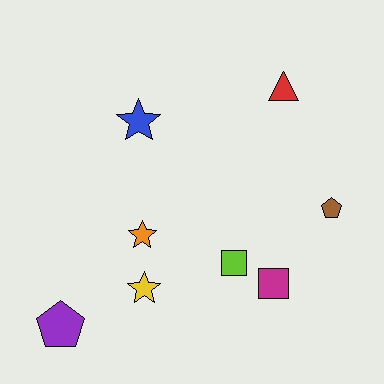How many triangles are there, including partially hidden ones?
There is 1 triangle.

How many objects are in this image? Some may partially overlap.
There are 8 objects.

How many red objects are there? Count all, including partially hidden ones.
There is 1 red object.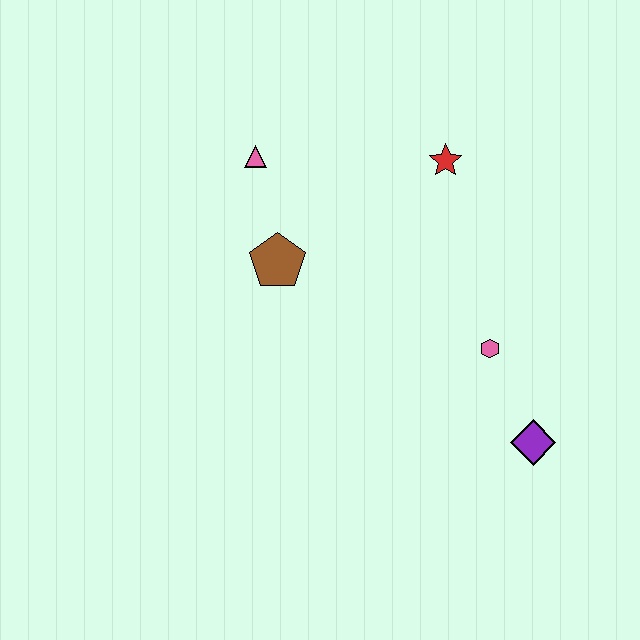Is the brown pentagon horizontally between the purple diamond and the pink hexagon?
No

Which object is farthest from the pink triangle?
The purple diamond is farthest from the pink triangle.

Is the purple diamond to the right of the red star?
Yes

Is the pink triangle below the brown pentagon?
No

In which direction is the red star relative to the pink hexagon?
The red star is above the pink hexagon.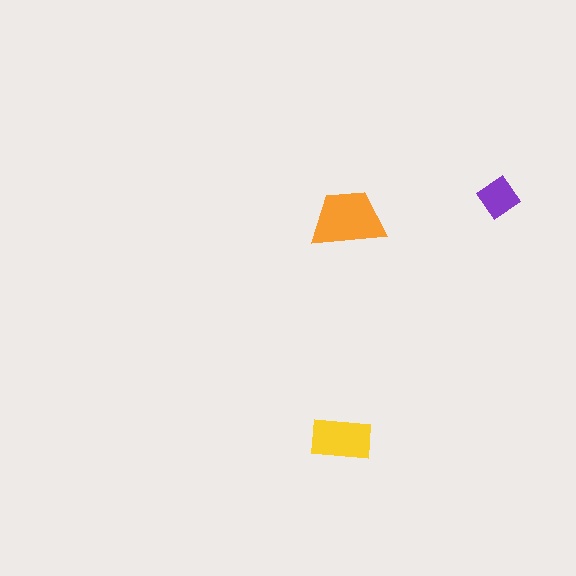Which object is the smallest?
The purple diamond.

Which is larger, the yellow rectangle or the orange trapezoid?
The orange trapezoid.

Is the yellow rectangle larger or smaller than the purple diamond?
Larger.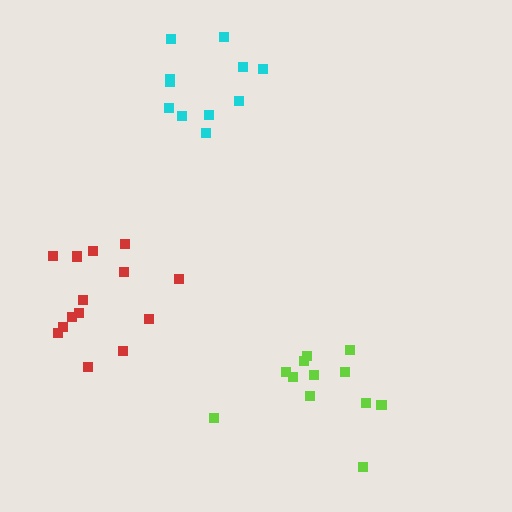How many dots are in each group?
Group 1: 12 dots, Group 2: 14 dots, Group 3: 11 dots (37 total).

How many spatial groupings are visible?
There are 3 spatial groupings.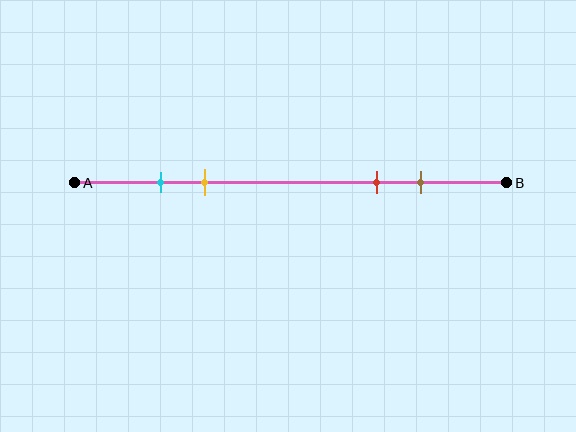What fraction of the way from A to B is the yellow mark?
The yellow mark is approximately 30% (0.3) of the way from A to B.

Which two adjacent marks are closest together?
The cyan and yellow marks are the closest adjacent pair.